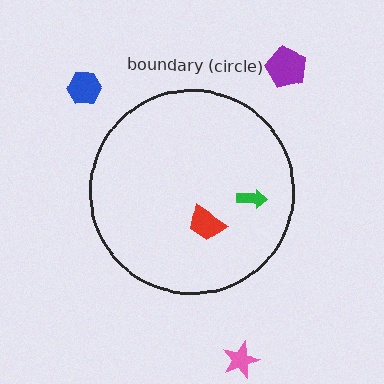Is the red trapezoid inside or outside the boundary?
Inside.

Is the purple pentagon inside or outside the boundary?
Outside.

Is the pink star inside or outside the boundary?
Outside.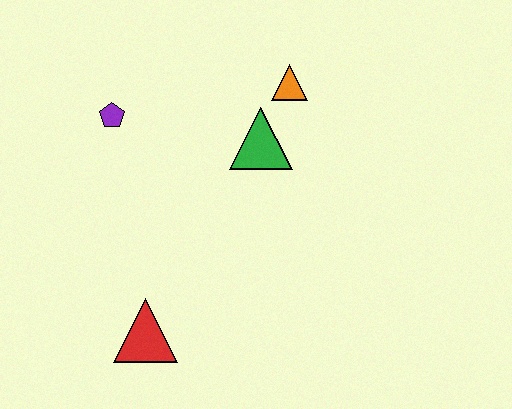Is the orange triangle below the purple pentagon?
No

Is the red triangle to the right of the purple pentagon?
Yes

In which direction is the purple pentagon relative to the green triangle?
The purple pentagon is to the left of the green triangle.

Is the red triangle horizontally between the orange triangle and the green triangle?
No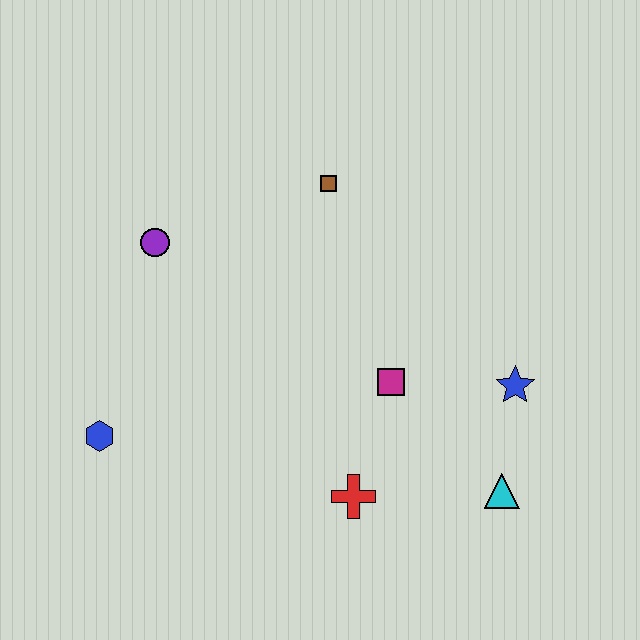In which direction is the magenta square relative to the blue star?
The magenta square is to the left of the blue star.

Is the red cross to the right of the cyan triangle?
No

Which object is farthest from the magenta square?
The blue hexagon is farthest from the magenta square.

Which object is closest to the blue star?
The cyan triangle is closest to the blue star.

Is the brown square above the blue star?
Yes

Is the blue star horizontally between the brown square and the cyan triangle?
No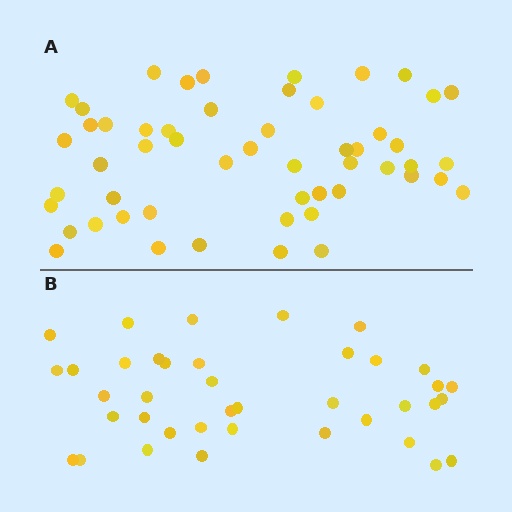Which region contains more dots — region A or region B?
Region A (the top region) has more dots.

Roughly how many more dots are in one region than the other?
Region A has approximately 15 more dots than region B.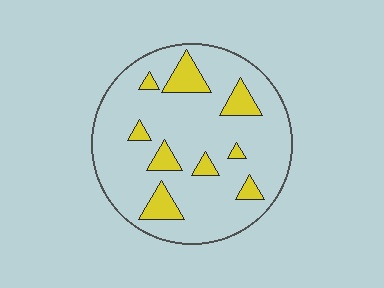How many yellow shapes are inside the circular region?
9.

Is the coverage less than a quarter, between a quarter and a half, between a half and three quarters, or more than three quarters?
Less than a quarter.